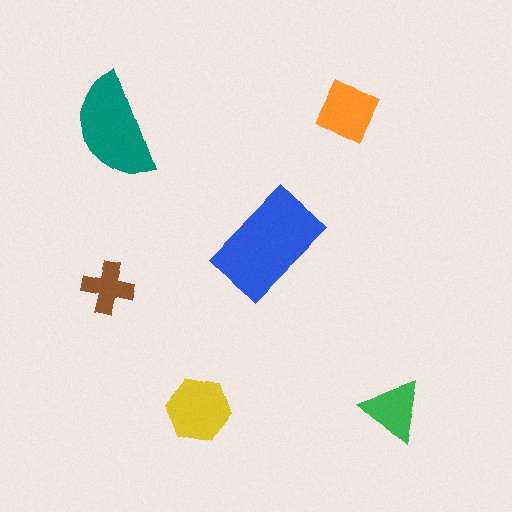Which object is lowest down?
The green triangle is bottommost.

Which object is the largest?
The blue rectangle.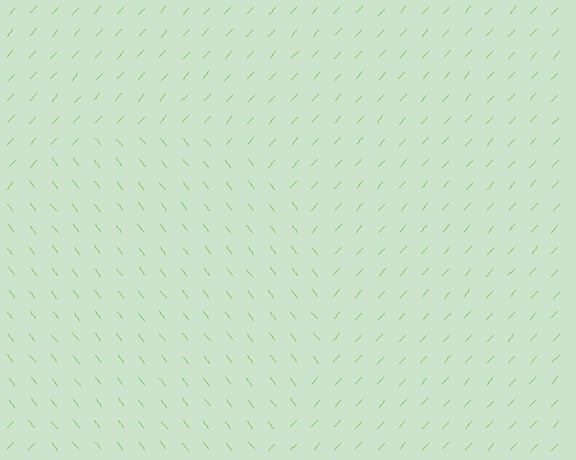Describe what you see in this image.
The image is filled with small lime line segments. A circle region in the image has lines oriented differently from the surrounding lines, creating a visible texture boundary.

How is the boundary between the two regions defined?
The boundary is defined purely by a change in line orientation (approximately 81 degrees difference). All lines are the same color and thickness.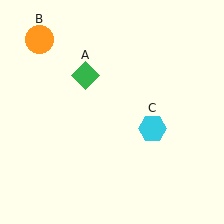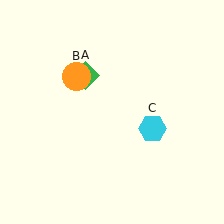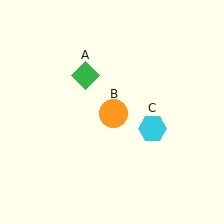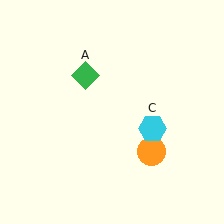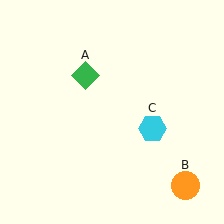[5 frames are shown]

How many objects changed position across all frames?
1 object changed position: orange circle (object B).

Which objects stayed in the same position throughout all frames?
Green diamond (object A) and cyan hexagon (object C) remained stationary.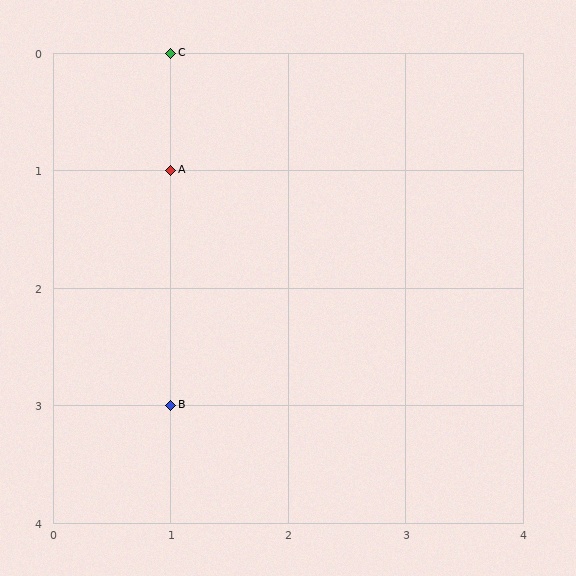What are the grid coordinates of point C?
Point C is at grid coordinates (1, 0).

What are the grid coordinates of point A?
Point A is at grid coordinates (1, 1).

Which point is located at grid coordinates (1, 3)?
Point B is at (1, 3).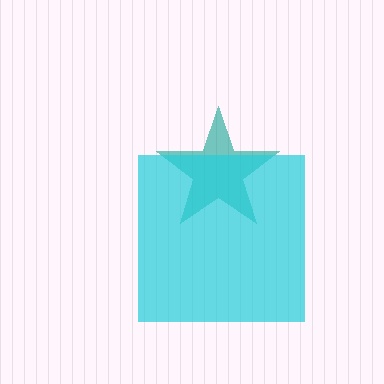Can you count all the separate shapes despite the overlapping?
Yes, there are 2 separate shapes.